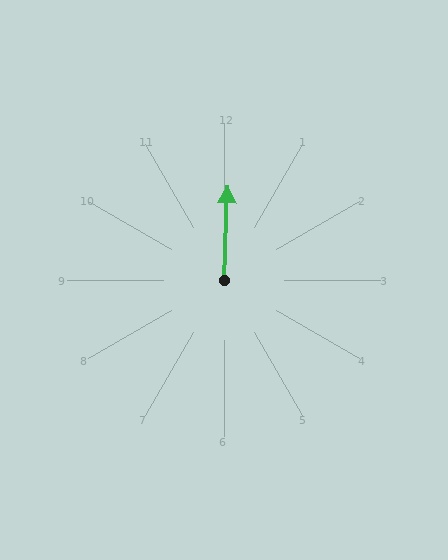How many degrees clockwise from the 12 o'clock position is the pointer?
Approximately 2 degrees.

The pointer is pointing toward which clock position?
Roughly 12 o'clock.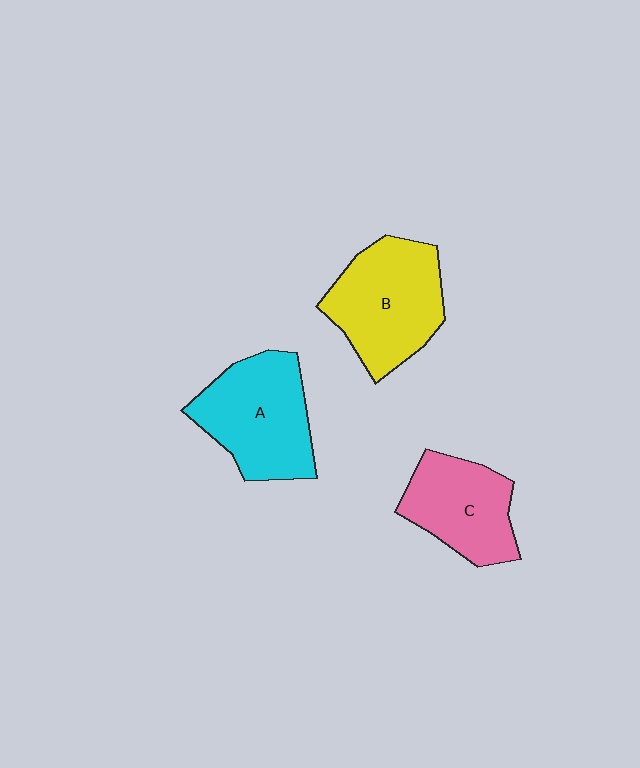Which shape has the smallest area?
Shape C (pink).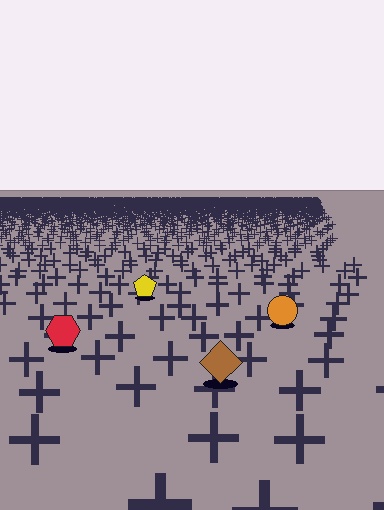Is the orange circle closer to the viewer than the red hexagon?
No. The red hexagon is closer — you can tell from the texture gradient: the ground texture is coarser near it.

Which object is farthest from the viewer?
The yellow pentagon is farthest from the viewer. It appears smaller and the ground texture around it is denser.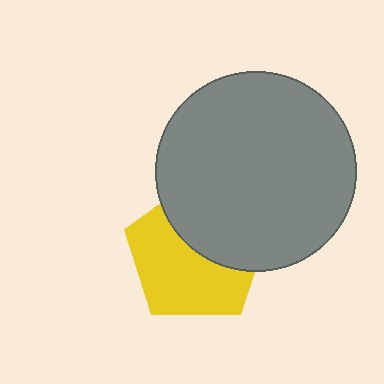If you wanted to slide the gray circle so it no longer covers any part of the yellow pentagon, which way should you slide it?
Slide it up — that is the most direct way to separate the two shapes.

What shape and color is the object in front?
The object in front is a gray circle.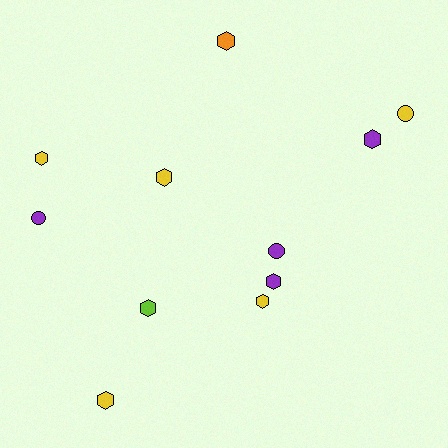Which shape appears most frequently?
Hexagon, with 8 objects.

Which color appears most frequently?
Yellow, with 5 objects.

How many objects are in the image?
There are 11 objects.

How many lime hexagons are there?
There is 1 lime hexagon.